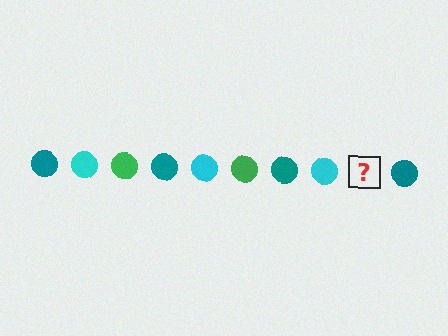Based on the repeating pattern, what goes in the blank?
The blank should be a green circle.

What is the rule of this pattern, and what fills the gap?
The rule is that the pattern cycles through teal, cyan, green circles. The gap should be filled with a green circle.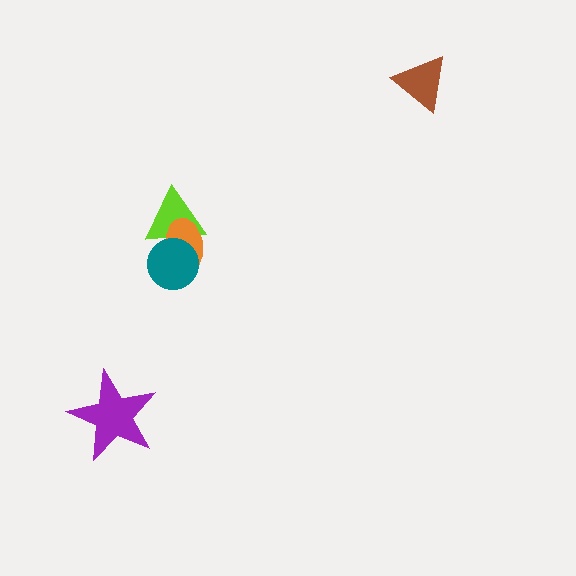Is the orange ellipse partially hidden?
Yes, it is partially covered by another shape.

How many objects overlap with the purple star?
0 objects overlap with the purple star.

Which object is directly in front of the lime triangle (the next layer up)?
The orange ellipse is directly in front of the lime triangle.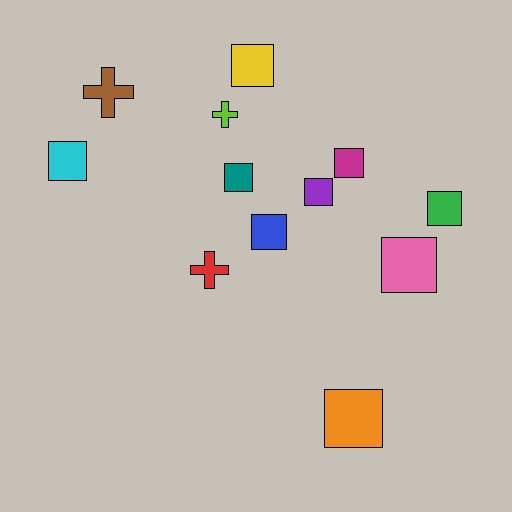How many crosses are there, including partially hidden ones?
There are 3 crosses.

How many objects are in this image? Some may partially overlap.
There are 12 objects.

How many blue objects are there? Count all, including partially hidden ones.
There is 1 blue object.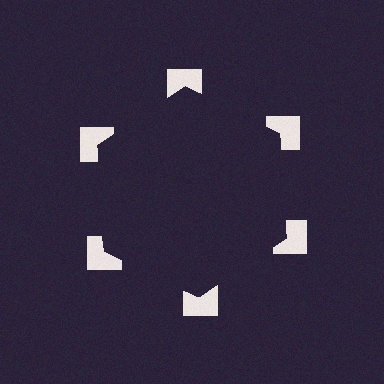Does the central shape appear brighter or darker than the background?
It typically appears slightly darker than the background, even though no actual brightness change is drawn.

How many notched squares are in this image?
There are 6 — one at each vertex of the illusory hexagon.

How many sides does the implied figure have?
6 sides.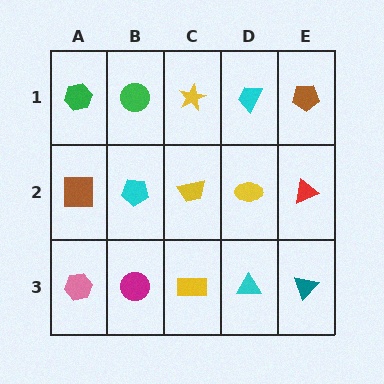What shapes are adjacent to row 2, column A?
A green hexagon (row 1, column A), a pink hexagon (row 3, column A), a cyan pentagon (row 2, column B).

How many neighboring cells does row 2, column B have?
4.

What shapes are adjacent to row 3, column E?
A red triangle (row 2, column E), a cyan triangle (row 3, column D).